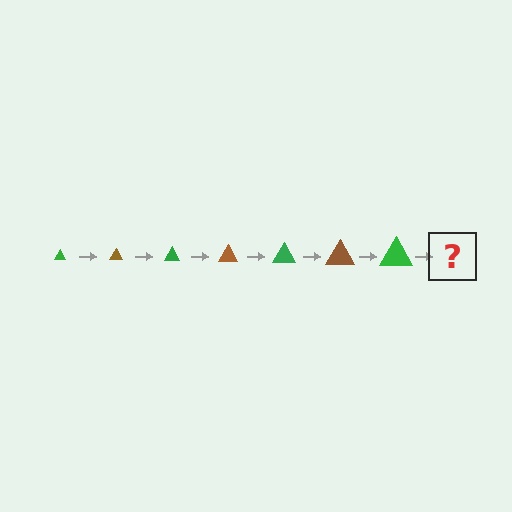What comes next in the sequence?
The next element should be a brown triangle, larger than the previous one.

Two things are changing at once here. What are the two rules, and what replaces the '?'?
The two rules are that the triangle grows larger each step and the color cycles through green and brown. The '?' should be a brown triangle, larger than the previous one.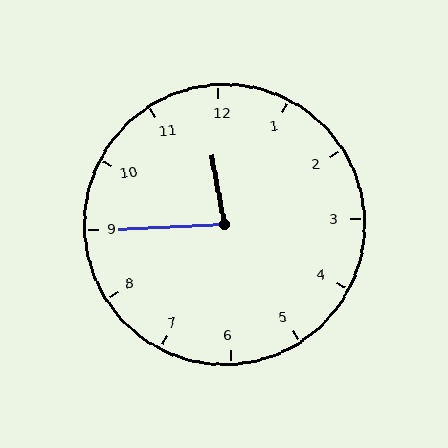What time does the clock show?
11:45.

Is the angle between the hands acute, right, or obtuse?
It is acute.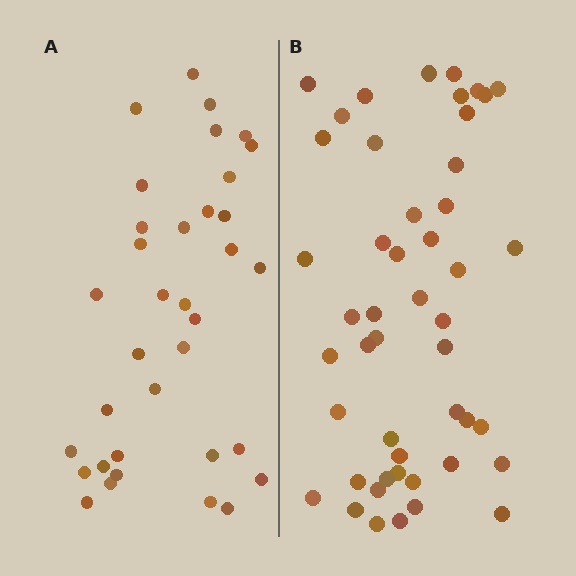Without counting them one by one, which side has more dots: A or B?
Region B (the right region) has more dots.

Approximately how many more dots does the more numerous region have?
Region B has approximately 15 more dots than region A.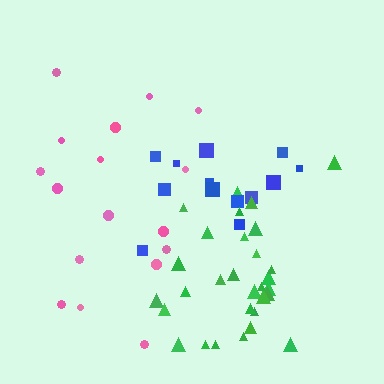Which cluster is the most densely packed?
Green.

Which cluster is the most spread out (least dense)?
Pink.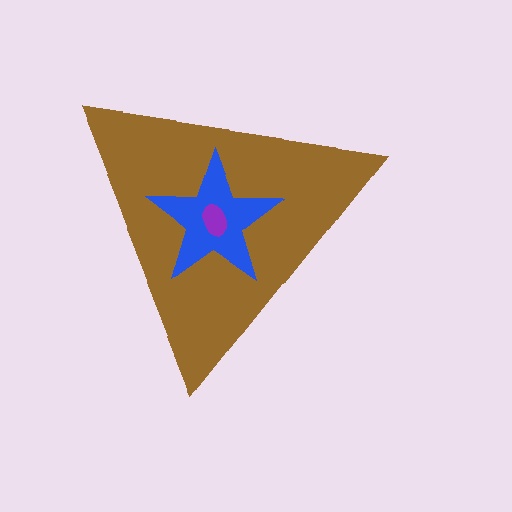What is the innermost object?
The purple ellipse.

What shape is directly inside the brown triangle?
The blue star.